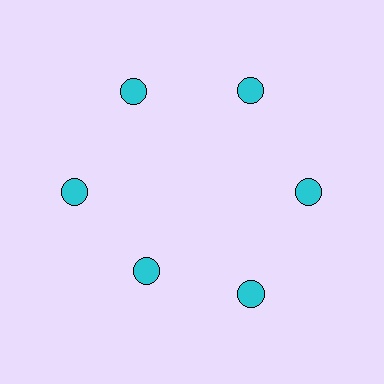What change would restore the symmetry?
The symmetry would be restored by moving it outward, back onto the ring so that all 6 circles sit at equal angles and equal distance from the center.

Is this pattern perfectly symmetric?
No. The 6 cyan circles are arranged in a ring, but one element near the 7 o'clock position is pulled inward toward the center, breaking the 6-fold rotational symmetry.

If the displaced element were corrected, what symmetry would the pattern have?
It would have 6-fold rotational symmetry — the pattern would map onto itself every 60 degrees.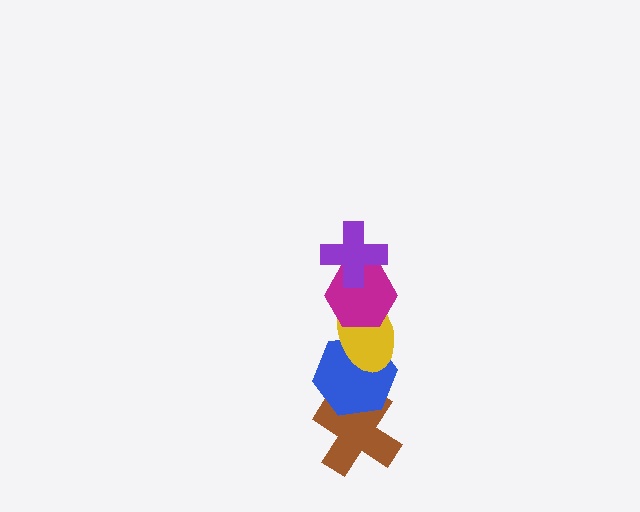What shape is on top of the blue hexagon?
The yellow ellipse is on top of the blue hexagon.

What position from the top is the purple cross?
The purple cross is 1st from the top.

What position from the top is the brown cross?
The brown cross is 5th from the top.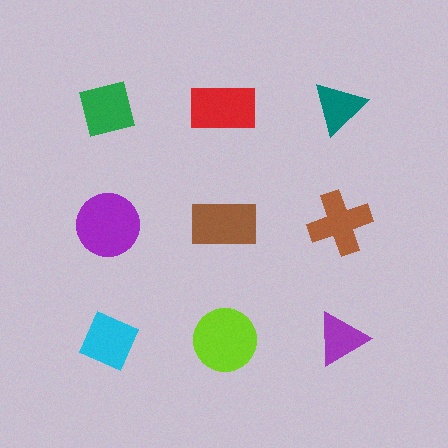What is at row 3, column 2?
A lime circle.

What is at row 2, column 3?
A brown cross.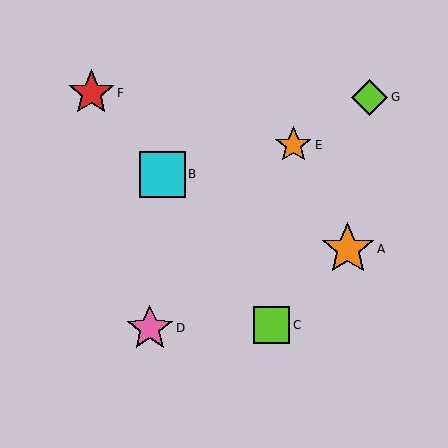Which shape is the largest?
The orange star (labeled A) is the largest.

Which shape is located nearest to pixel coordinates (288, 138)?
The orange star (labeled E) at (293, 145) is nearest to that location.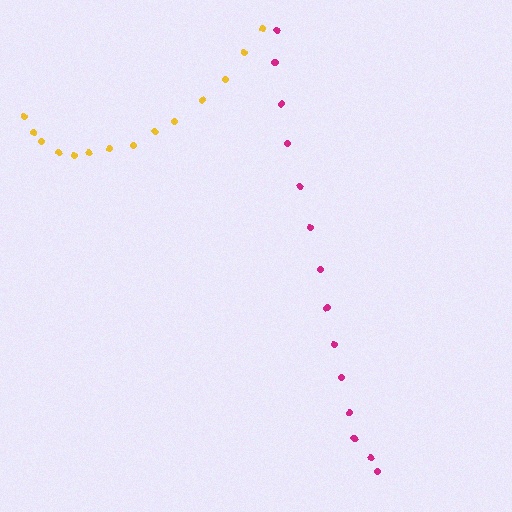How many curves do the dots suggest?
There are 2 distinct paths.